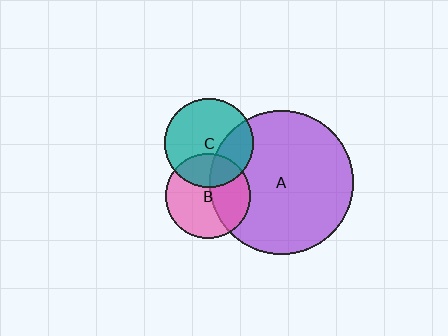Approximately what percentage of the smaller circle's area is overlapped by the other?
Approximately 30%.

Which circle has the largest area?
Circle A (purple).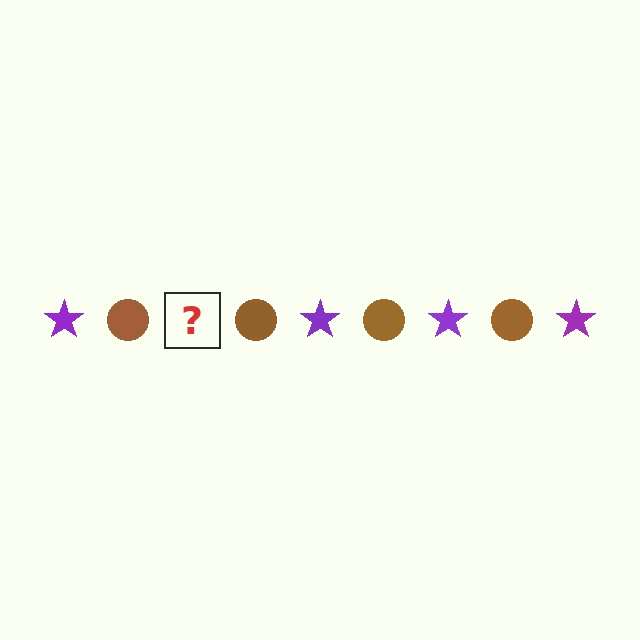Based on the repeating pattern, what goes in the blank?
The blank should be a purple star.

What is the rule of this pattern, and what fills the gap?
The rule is that the pattern alternates between purple star and brown circle. The gap should be filled with a purple star.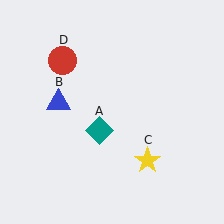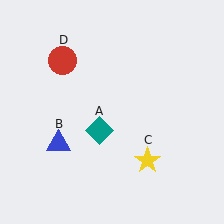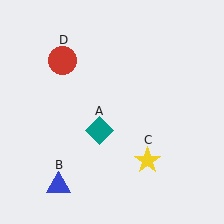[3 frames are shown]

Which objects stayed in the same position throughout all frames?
Teal diamond (object A) and yellow star (object C) and red circle (object D) remained stationary.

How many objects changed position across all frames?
1 object changed position: blue triangle (object B).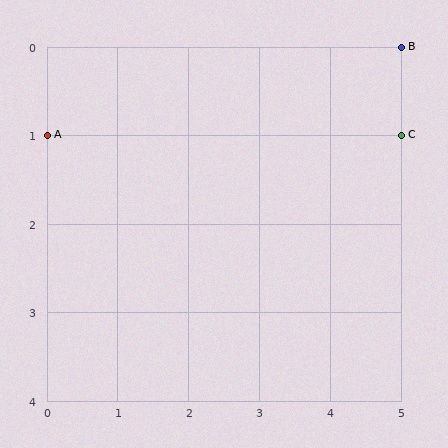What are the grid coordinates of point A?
Point A is at grid coordinates (0, 1).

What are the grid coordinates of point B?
Point B is at grid coordinates (5, 0).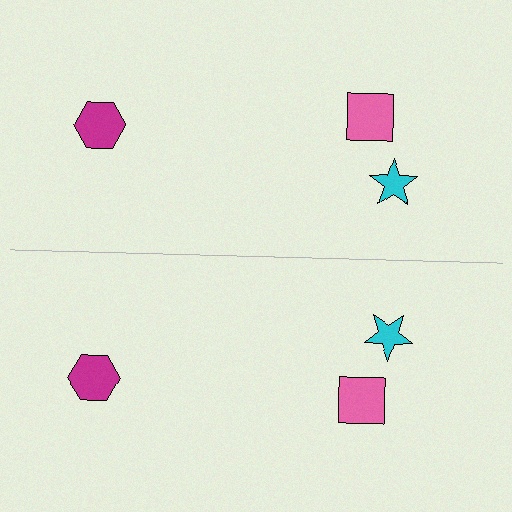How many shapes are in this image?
There are 6 shapes in this image.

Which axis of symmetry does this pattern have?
The pattern has a horizontal axis of symmetry running through the center of the image.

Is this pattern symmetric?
Yes, this pattern has bilateral (reflection) symmetry.